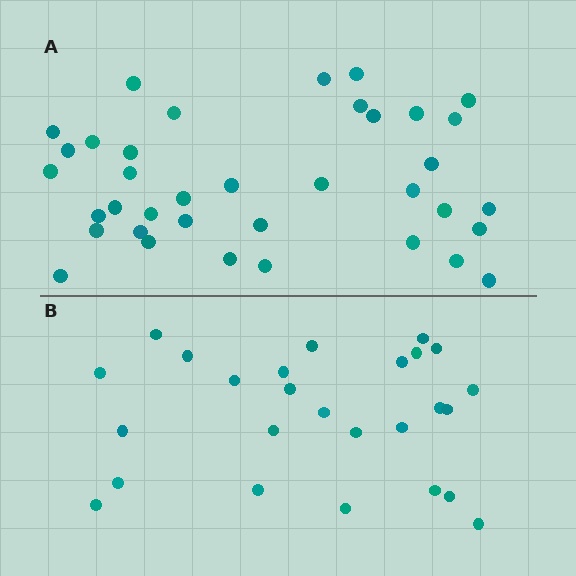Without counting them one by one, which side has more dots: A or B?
Region A (the top region) has more dots.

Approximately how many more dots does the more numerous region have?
Region A has roughly 12 or so more dots than region B.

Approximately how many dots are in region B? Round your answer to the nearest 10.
About 30 dots. (The exact count is 26, which rounds to 30.)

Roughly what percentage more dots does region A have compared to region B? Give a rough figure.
About 40% more.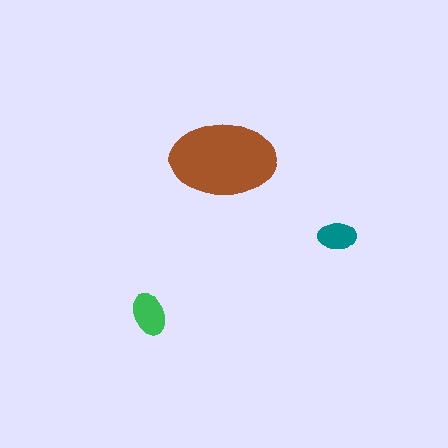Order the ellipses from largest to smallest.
the brown one, the green one, the teal one.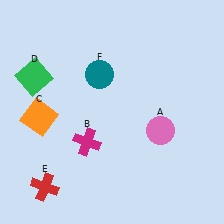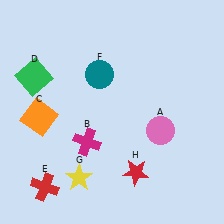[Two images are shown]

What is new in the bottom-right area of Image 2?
A red star (H) was added in the bottom-right area of Image 2.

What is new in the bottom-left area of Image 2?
A yellow star (G) was added in the bottom-left area of Image 2.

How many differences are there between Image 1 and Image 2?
There are 2 differences between the two images.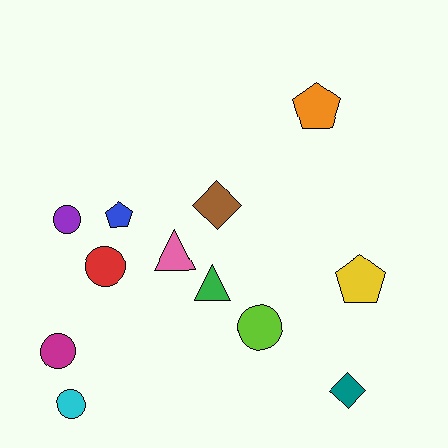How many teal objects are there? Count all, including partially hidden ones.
There is 1 teal object.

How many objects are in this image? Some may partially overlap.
There are 12 objects.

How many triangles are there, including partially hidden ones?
There are 2 triangles.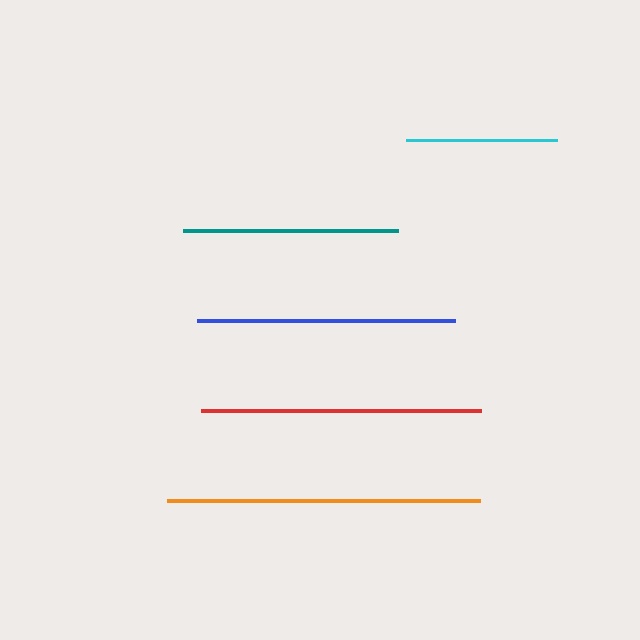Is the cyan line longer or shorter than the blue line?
The blue line is longer than the cyan line.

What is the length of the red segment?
The red segment is approximately 280 pixels long.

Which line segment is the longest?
The orange line is the longest at approximately 313 pixels.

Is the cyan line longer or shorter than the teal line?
The teal line is longer than the cyan line.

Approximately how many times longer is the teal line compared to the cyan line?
The teal line is approximately 1.4 times the length of the cyan line.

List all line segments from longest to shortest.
From longest to shortest: orange, red, blue, teal, cyan.